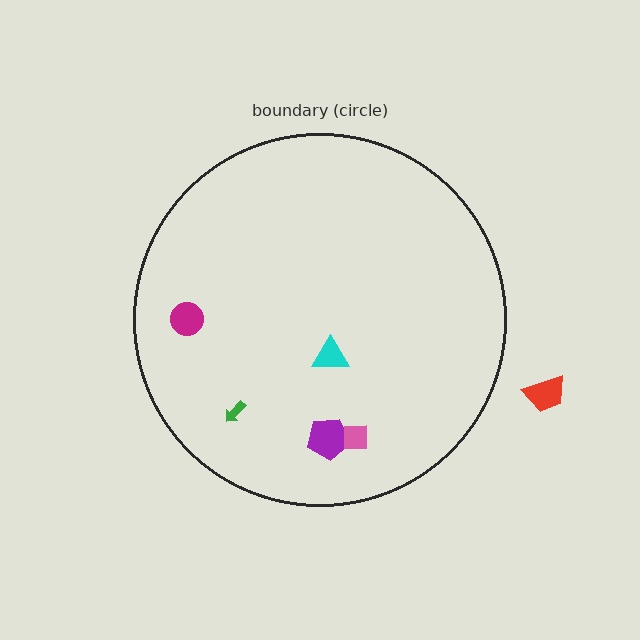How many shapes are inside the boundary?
5 inside, 1 outside.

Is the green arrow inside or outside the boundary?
Inside.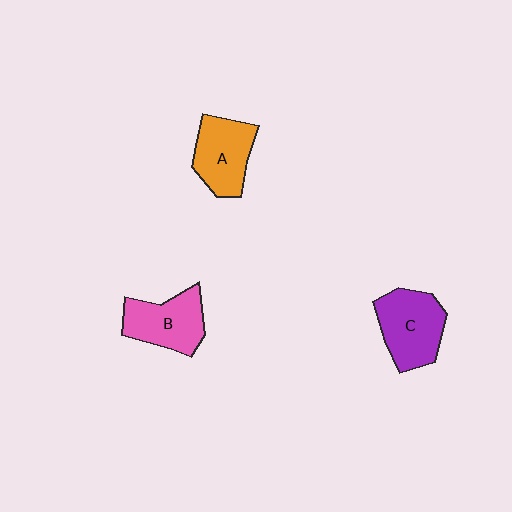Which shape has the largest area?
Shape C (purple).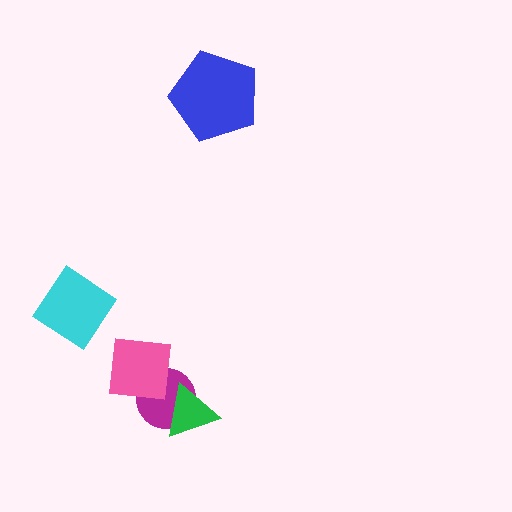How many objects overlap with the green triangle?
1 object overlaps with the green triangle.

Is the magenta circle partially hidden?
Yes, it is partially covered by another shape.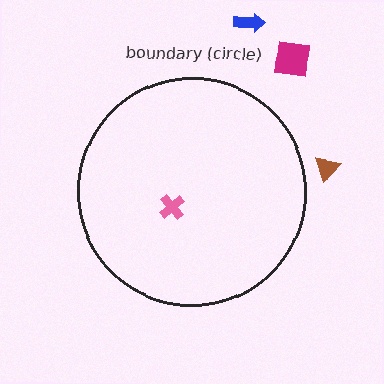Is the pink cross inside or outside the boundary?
Inside.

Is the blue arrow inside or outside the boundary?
Outside.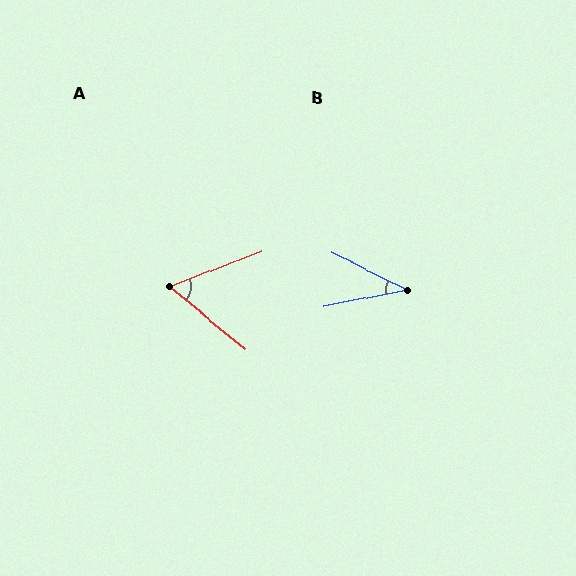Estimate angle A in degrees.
Approximately 60 degrees.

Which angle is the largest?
A, at approximately 60 degrees.